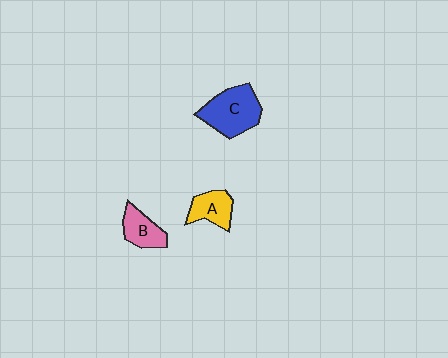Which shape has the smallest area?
Shape B (pink).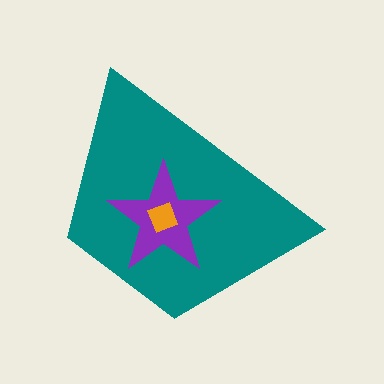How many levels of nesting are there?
3.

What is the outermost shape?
The teal trapezoid.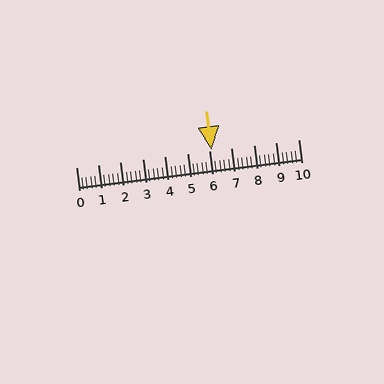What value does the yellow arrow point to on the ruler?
The yellow arrow points to approximately 6.1.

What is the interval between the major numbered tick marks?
The major tick marks are spaced 1 units apart.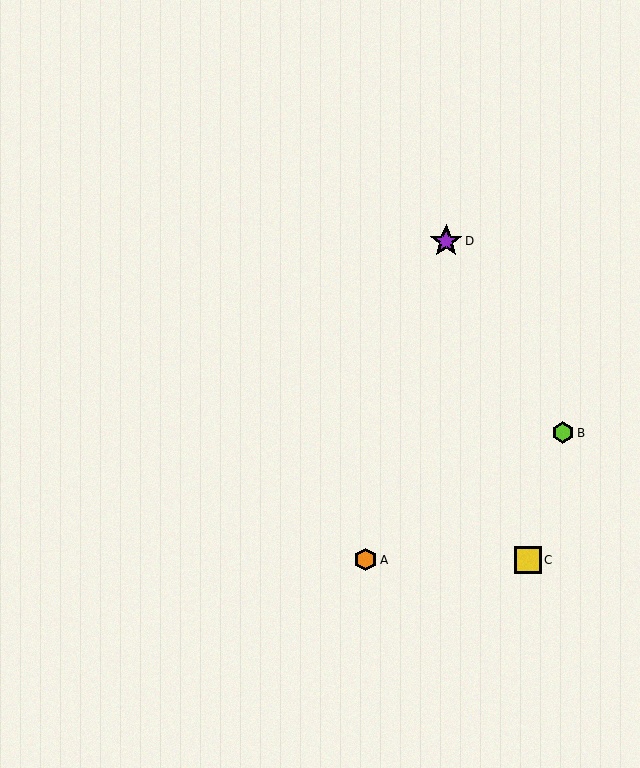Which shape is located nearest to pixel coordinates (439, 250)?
The purple star (labeled D) at (446, 241) is nearest to that location.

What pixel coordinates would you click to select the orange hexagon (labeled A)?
Click at (366, 560) to select the orange hexagon A.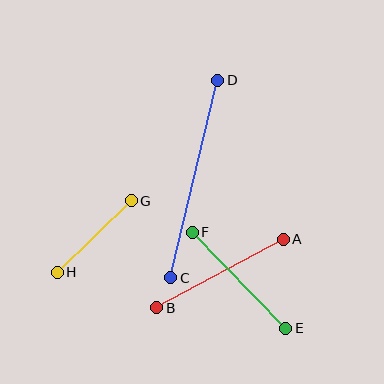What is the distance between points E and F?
The distance is approximately 134 pixels.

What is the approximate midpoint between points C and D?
The midpoint is at approximately (194, 179) pixels.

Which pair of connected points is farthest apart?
Points C and D are farthest apart.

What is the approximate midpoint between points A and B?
The midpoint is at approximately (220, 274) pixels.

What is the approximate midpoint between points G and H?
The midpoint is at approximately (94, 236) pixels.